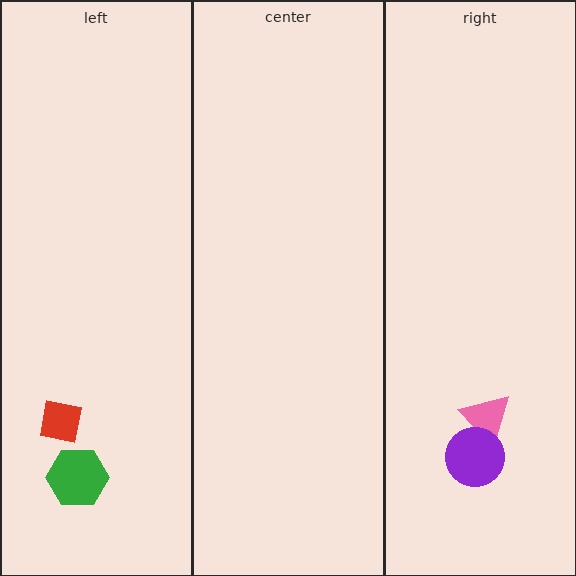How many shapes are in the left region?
2.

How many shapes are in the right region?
2.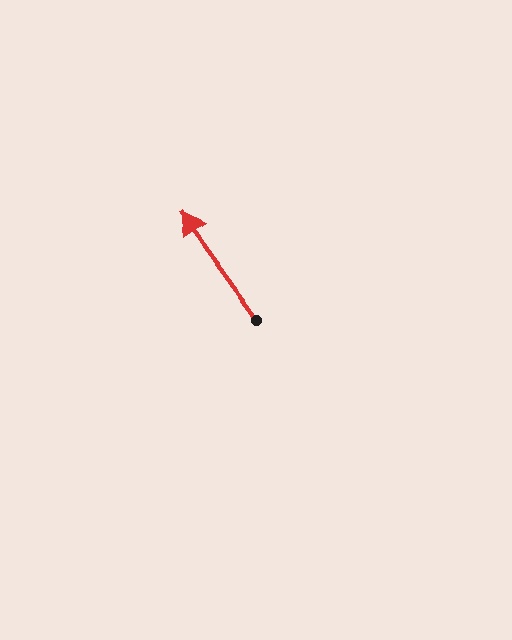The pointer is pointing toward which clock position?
Roughly 11 o'clock.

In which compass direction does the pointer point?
Northwest.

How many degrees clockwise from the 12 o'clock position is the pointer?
Approximately 324 degrees.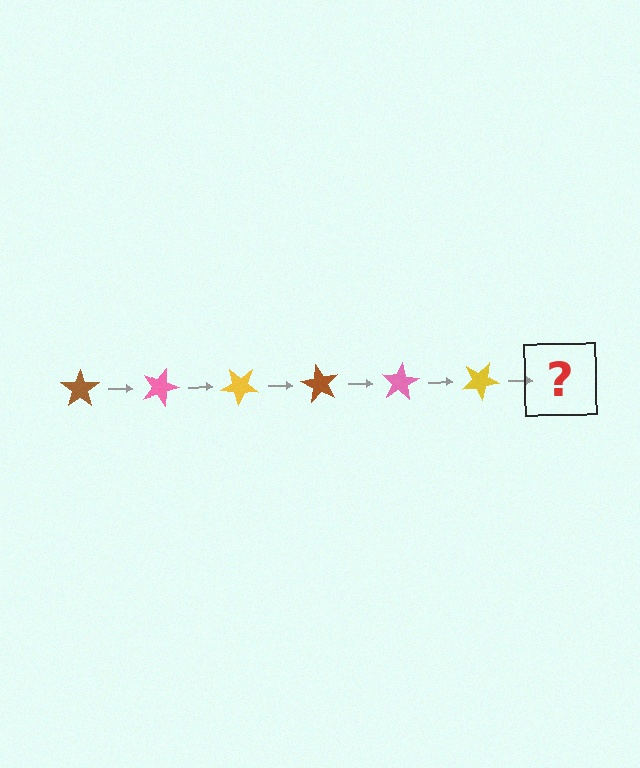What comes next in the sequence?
The next element should be a brown star, rotated 120 degrees from the start.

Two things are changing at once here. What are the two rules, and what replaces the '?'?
The two rules are that it rotates 20 degrees each step and the color cycles through brown, pink, and yellow. The '?' should be a brown star, rotated 120 degrees from the start.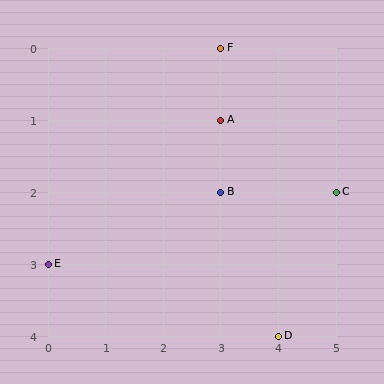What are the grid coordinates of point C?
Point C is at grid coordinates (5, 2).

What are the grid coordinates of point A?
Point A is at grid coordinates (3, 1).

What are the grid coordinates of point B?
Point B is at grid coordinates (3, 2).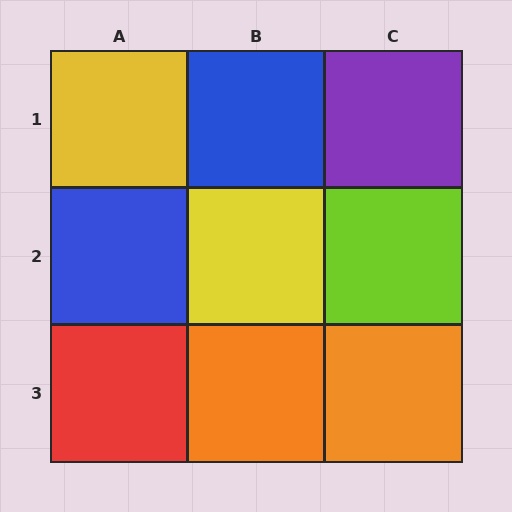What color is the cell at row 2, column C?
Lime.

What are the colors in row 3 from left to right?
Red, orange, orange.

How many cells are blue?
2 cells are blue.